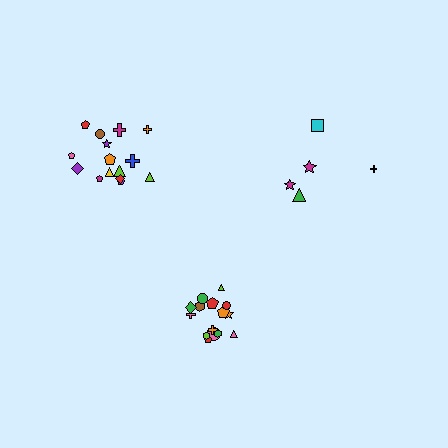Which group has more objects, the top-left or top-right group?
The top-left group.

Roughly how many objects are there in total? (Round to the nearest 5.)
Roughly 35 objects in total.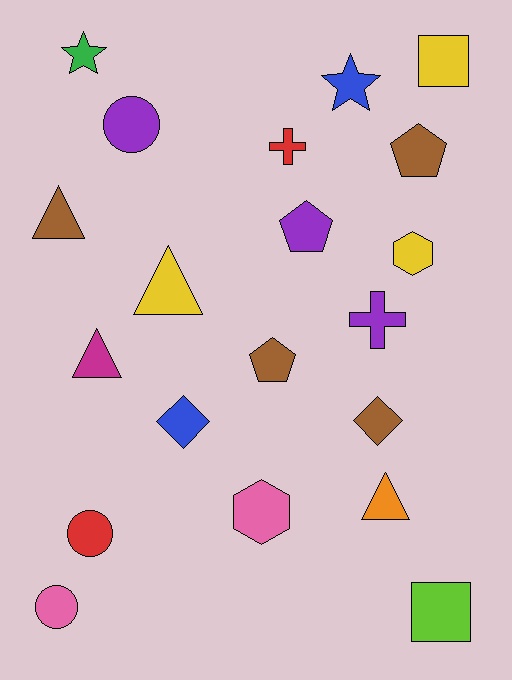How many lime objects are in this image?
There is 1 lime object.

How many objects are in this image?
There are 20 objects.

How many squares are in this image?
There are 2 squares.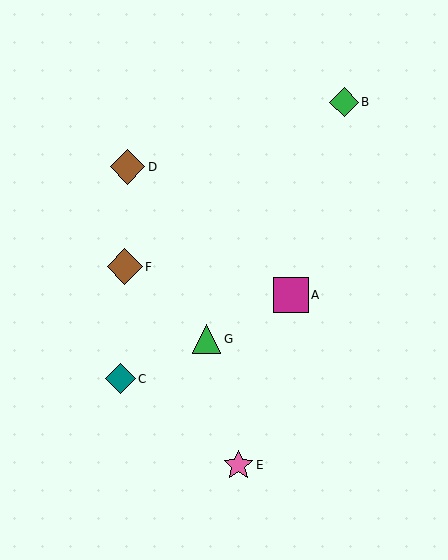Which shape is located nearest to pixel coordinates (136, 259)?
The brown diamond (labeled F) at (125, 267) is nearest to that location.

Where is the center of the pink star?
The center of the pink star is at (238, 465).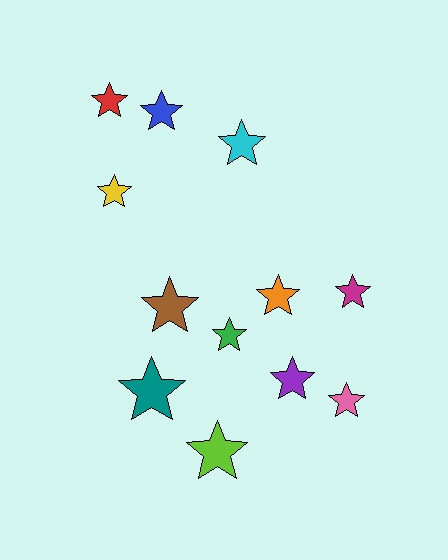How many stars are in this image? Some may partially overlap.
There are 12 stars.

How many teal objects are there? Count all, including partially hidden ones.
There is 1 teal object.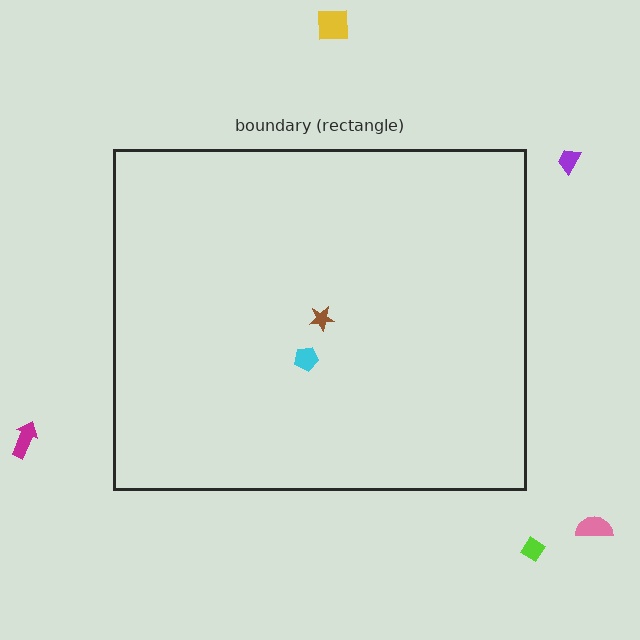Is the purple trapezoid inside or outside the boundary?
Outside.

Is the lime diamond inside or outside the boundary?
Outside.